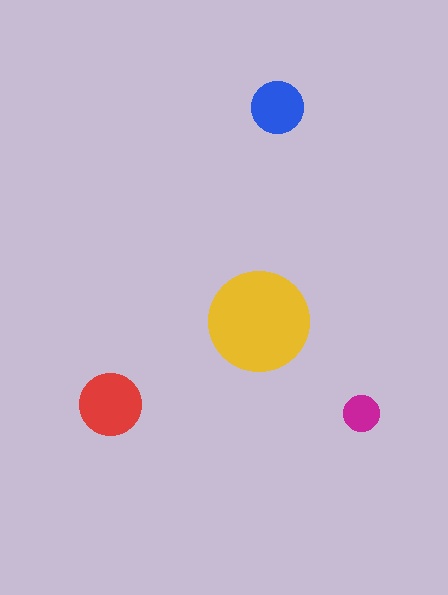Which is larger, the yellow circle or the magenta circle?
The yellow one.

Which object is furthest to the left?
The red circle is leftmost.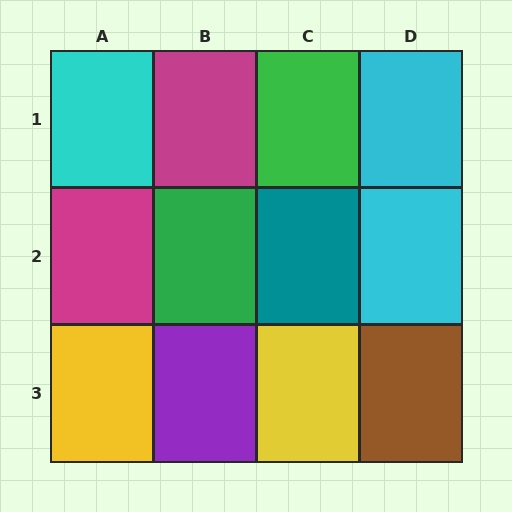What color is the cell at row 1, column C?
Green.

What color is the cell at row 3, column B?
Purple.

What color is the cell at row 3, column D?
Brown.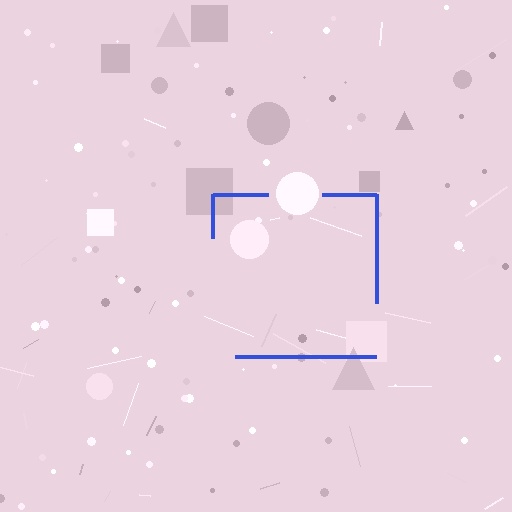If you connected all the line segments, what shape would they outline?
They would outline a square.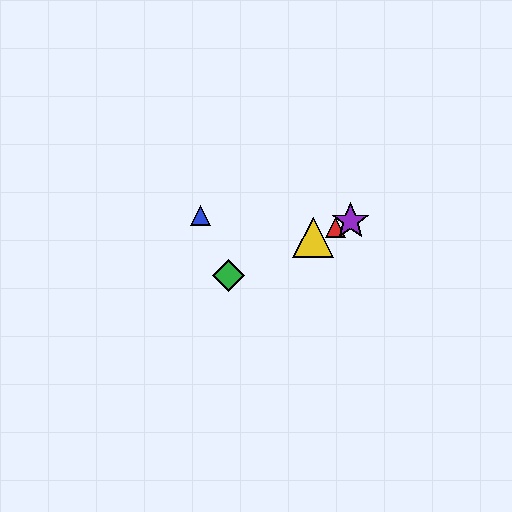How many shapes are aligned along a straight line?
4 shapes (the red triangle, the green diamond, the yellow triangle, the purple star) are aligned along a straight line.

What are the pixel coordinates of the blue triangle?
The blue triangle is at (201, 215).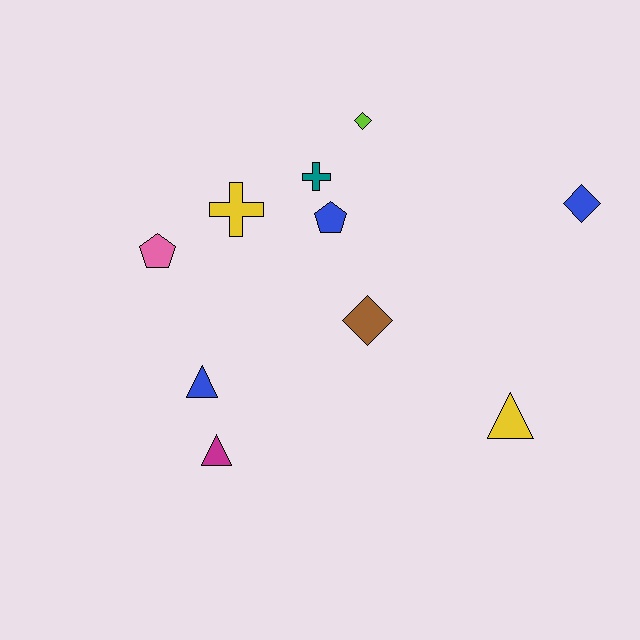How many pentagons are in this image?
There are 2 pentagons.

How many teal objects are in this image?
There is 1 teal object.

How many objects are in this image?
There are 10 objects.